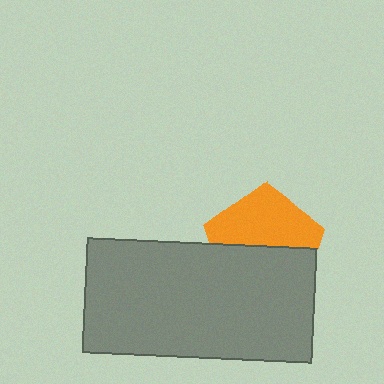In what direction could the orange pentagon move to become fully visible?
The orange pentagon could move up. That would shift it out from behind the gray rectangle entirely.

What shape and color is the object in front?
The object in front is a gray rectangle.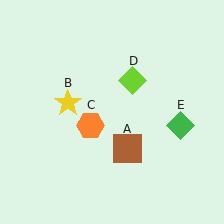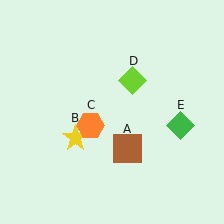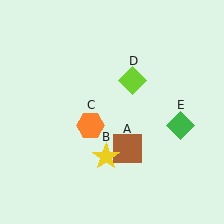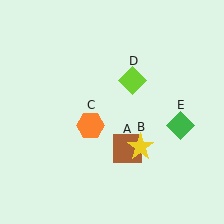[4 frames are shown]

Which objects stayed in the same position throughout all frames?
Brown square (object A) and orange hexagon (object C) and lime diamond (object D) and green diamond (object E) remained stationary.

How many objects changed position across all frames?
1 object changed position: yellow star (object B).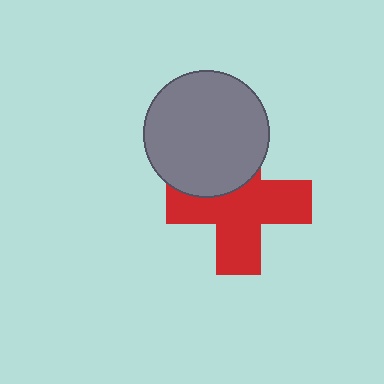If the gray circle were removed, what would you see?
You would see the complete red cross.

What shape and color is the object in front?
The object in front is a gray circle.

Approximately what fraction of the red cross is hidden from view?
Roughly 30% of the red cross is hidden behind the gray circle.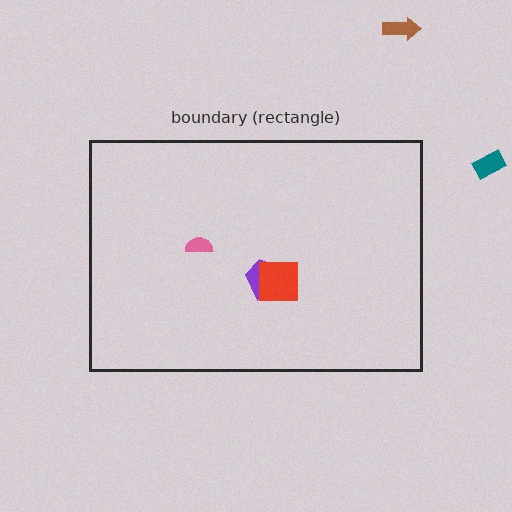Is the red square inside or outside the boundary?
Inside.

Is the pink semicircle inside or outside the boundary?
Inside.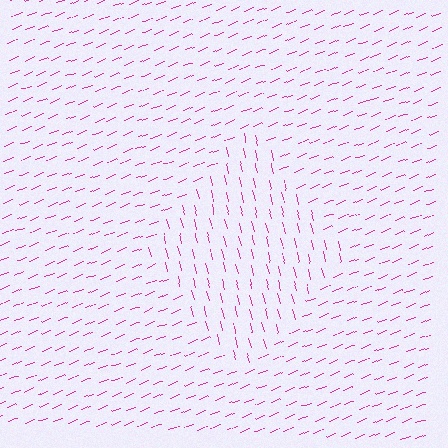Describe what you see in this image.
The image is filled with small magenta line segments. A diamond region in the image has lines oriented differently from the surrounding lines, creating a visible texture boundary.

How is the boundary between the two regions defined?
The boundary is defined purely by a change in line orientation (approximately 82 degrees difference). All lines are the same color and thickness.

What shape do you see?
I see a diamond.